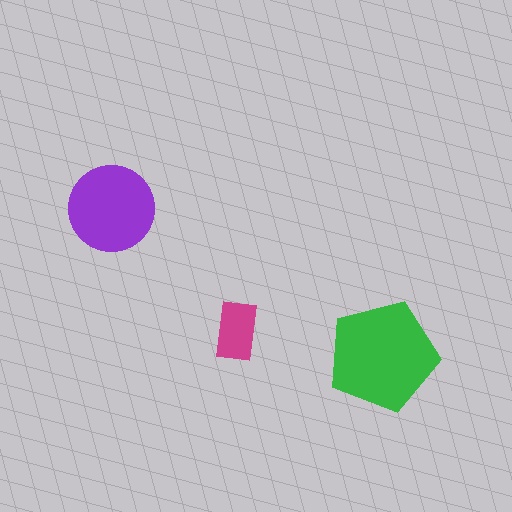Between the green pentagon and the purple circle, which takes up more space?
The green pentagon.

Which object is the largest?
The green pentagon.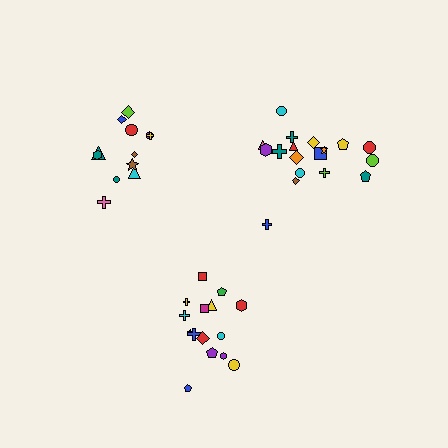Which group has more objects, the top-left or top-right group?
The top-right group.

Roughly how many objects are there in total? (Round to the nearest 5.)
Roughly 45 objects in total.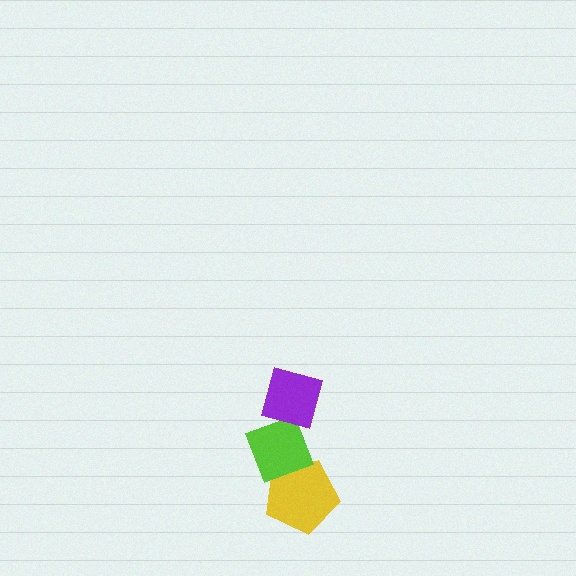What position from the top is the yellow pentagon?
The yellow pentagon is 3rd from the top.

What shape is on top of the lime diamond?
The purple diamond is on top of the lime diamond.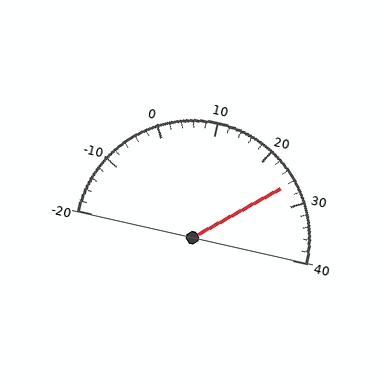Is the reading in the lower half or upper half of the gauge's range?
The reading is in the upper half of the range (-20 to 40).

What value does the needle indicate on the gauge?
The needle indicates approximately 26.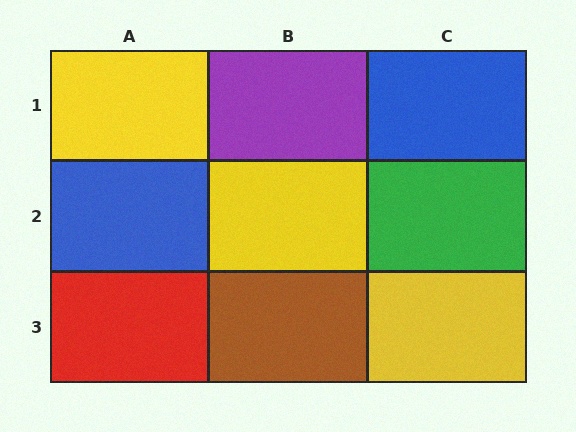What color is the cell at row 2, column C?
Green.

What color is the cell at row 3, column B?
Brown.